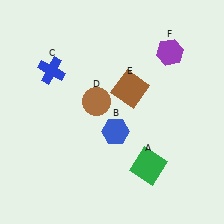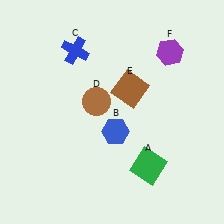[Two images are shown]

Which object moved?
The blue cross (C) moved right.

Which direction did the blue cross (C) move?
The blue cross (C) moved right.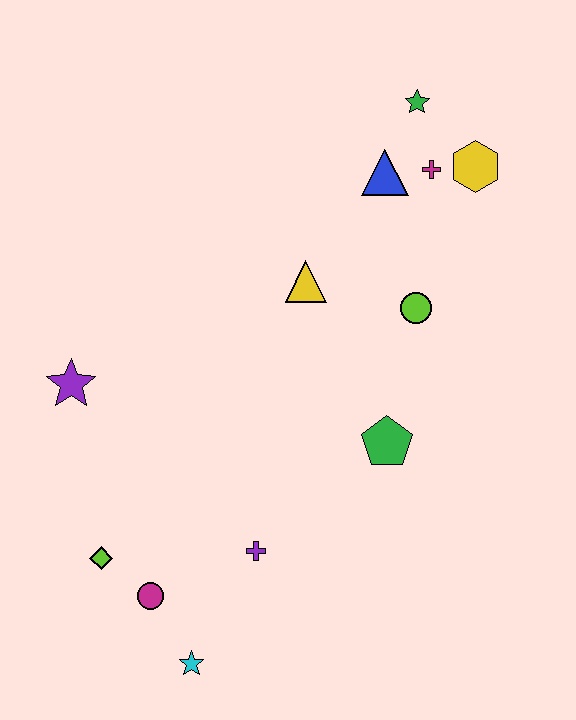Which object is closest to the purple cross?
The magenta circle is closest to the purple cross.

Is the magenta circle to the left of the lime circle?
Yes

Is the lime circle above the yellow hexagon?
No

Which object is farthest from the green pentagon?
The green star is farthest from the green pentagon.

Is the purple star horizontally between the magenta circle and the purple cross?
No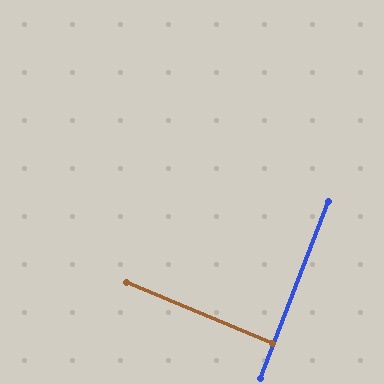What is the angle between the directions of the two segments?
Approximately 88 degrees.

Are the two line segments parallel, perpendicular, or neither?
Perpendicular — they meet at approximately 88°.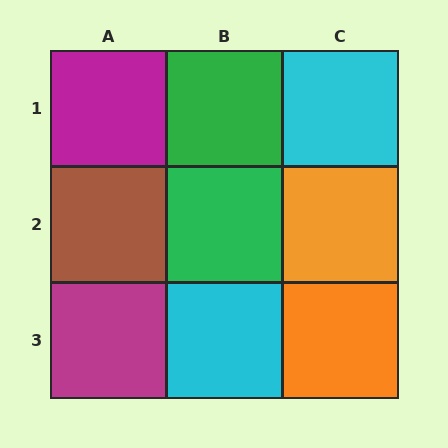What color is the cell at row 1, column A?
Magenta.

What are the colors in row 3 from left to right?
Magenta, cyan, orange.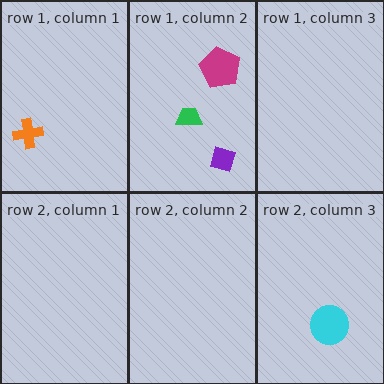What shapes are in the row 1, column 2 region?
The magenta pentagon, the purple diamond, the green trapezoid.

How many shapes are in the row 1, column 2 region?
3.